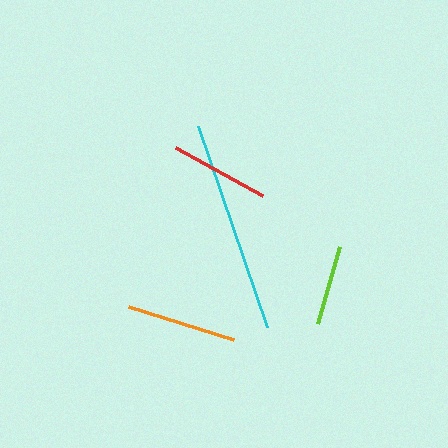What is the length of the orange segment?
The orange segment is approximately 110 pixels long.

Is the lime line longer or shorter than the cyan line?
The cyan line is longer than the lime line.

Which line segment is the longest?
The cyan line is the longest at approximately 213 pixels.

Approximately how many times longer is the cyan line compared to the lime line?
The cyan line is approximately 2.7 times the length of the lime line.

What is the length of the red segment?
The red segment is approximately 100 pixels long.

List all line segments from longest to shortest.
From longest to shortest: cyan, orange, red, lime.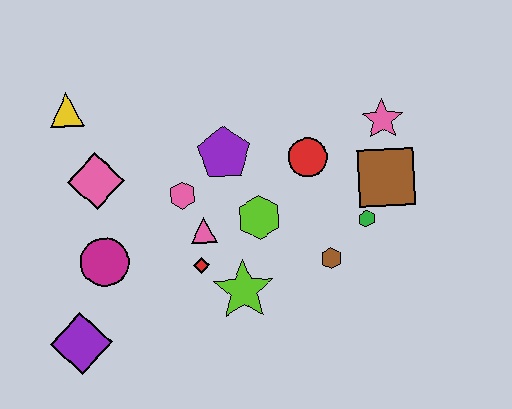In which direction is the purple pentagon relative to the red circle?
The purple pentagon is to the left of the red circle.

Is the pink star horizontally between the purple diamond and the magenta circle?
No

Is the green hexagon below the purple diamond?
No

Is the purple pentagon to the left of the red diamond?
No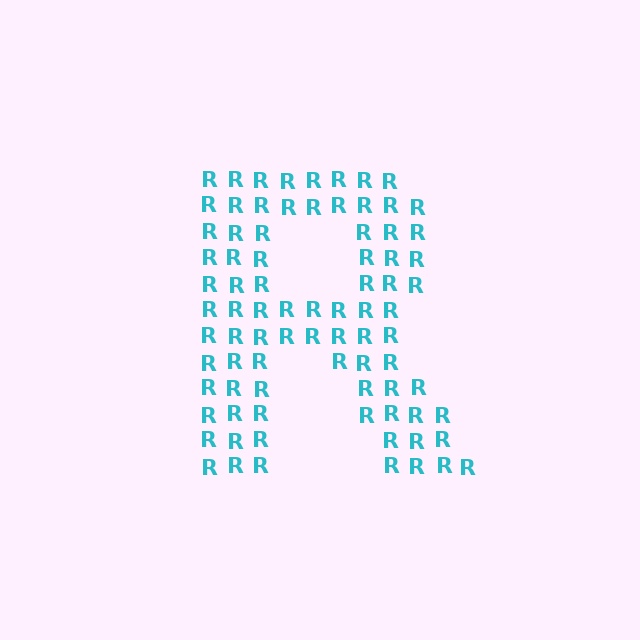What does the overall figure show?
The overall figure shows the letter R.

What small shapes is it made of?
It is made of small letter R's.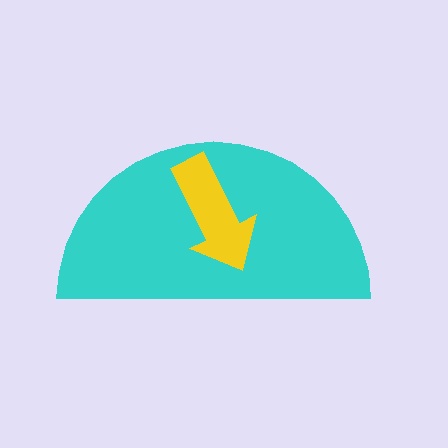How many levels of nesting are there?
2.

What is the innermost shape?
The yellow arrow.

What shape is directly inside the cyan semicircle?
The yellow arrow.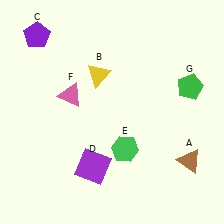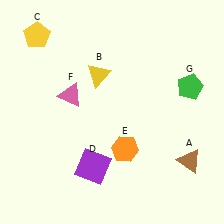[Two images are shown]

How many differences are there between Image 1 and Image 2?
There are 2 differences between the two images.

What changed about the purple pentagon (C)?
In Image 1, C is purple. In Image 2, it changed to yellow.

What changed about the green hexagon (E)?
In Image 1, E is green. In Image 2, it changed to orange.